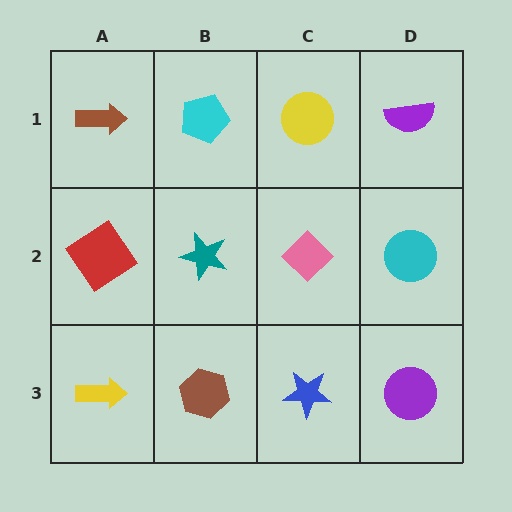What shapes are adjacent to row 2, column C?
A yellow circle (row 1, column C), a blue star (row 3, column C), a teal star (row 2, column B), a cyan circle (row 2, column D).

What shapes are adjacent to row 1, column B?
A teal star (row 2, column B), a brown arrow (row 1, column A), a yellow circle (row 1, column C).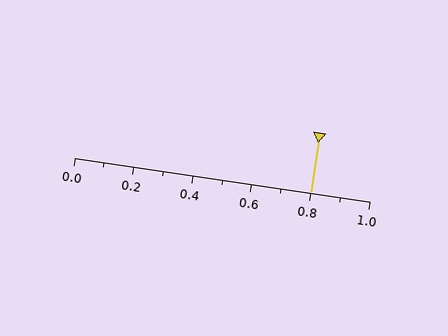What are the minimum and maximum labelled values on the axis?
The axis runs from 0.0 to 1.0.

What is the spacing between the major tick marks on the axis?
The major ticks are spaced 0.2 apart.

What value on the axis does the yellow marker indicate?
The marker indicates approximately 0.8.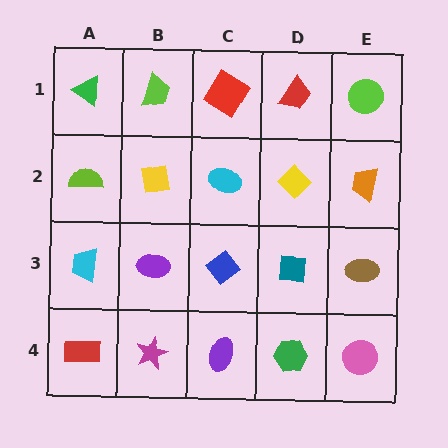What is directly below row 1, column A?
A lime semicircle.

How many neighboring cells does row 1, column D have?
3.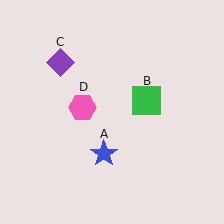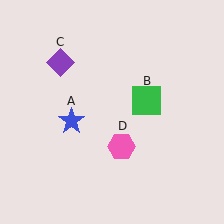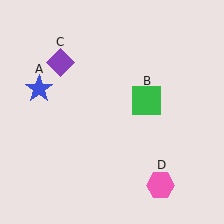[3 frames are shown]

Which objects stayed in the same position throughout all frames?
Green square (object B) and purple diamond (object C) remained stationary.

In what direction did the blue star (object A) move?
The blue star (object A) moved up and to the left.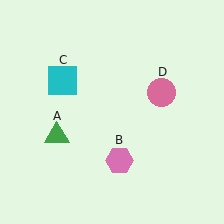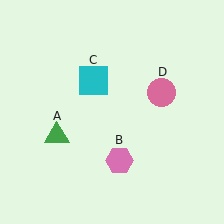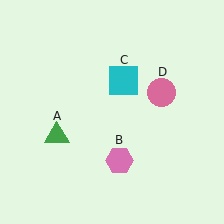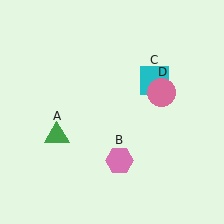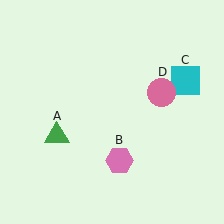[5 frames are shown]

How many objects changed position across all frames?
1 object changed position: cyan square (object C).